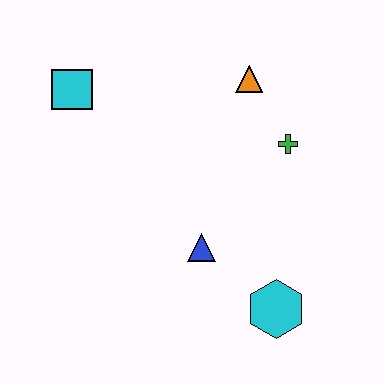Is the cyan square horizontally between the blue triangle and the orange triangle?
No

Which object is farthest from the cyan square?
The cyan hexagon is farthest from the cyan square.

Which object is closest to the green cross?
The orange triangle is closest to the green cross.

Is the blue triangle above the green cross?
No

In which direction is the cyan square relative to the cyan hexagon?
The cyan square is above the cyan hexagon.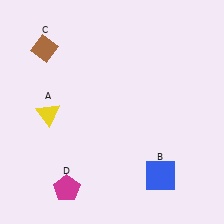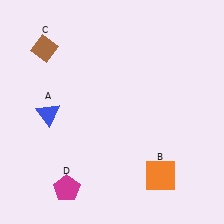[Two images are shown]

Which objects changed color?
A changed from yellow to blue. B changed from blue to orange.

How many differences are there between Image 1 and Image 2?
There are 2 differences between the two images.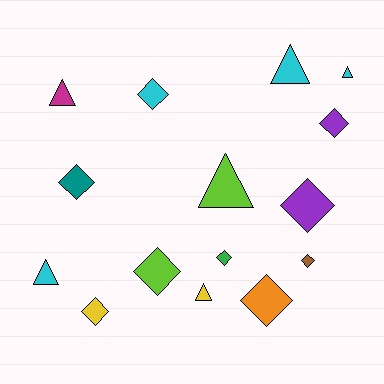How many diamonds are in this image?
There are 9 diamonds.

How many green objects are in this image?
There is 1 green object.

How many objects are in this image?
There are 15 objects.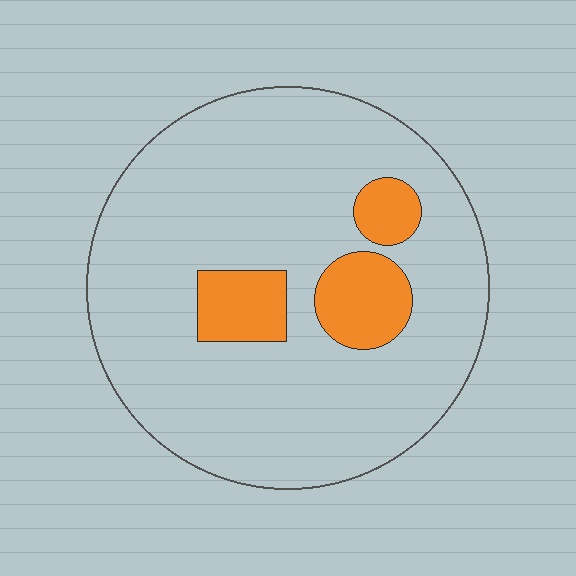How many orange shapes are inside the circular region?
3.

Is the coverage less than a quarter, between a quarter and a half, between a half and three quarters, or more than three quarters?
Less than a quarter.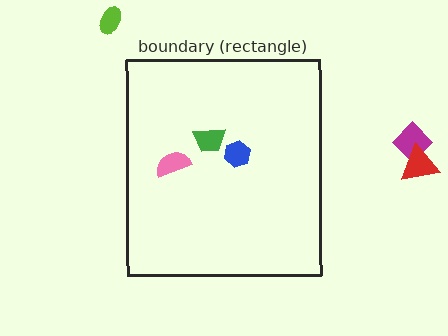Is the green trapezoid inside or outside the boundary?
Inside.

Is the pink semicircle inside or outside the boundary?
Inside.